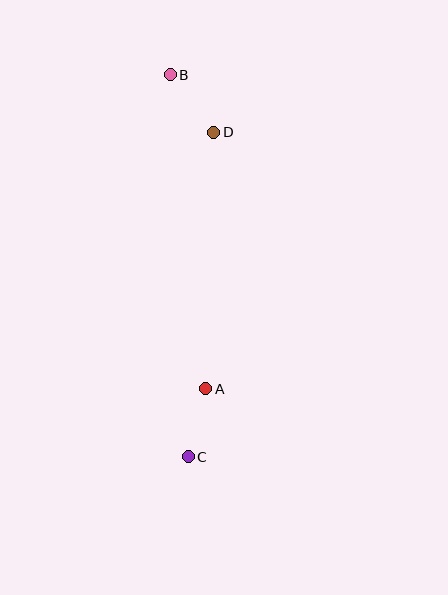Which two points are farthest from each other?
Points B and C are farthest from each other.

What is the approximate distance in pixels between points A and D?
The distance between A and D is approximately 256 pixels.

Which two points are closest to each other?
Points A and C are closest to each other.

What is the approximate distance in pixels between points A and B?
The distance between A and B is approximately 316 pixels.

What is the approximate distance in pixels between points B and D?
The distance between B and D is approximately 72 pixels.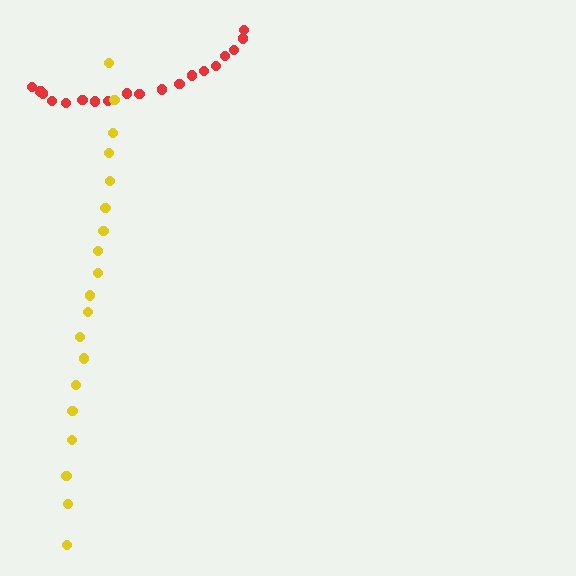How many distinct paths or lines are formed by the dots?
There are 2 distinct paths.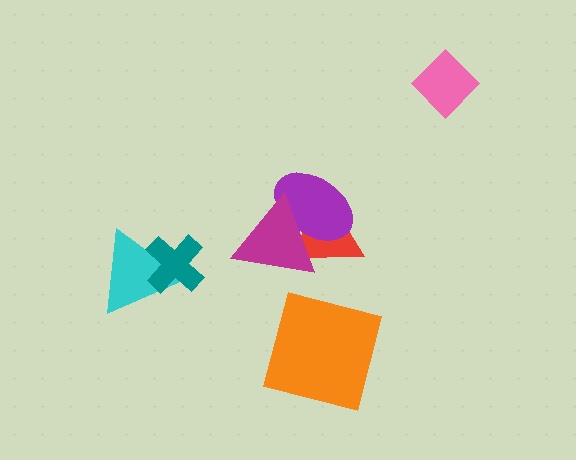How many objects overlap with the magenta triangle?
2 objects overlap with the magenta triangle.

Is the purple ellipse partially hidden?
Yes, it is partially covered by another shape.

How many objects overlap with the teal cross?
1 object overlaps with the teal cross.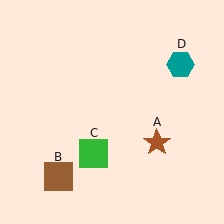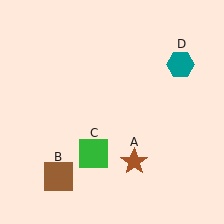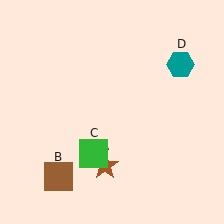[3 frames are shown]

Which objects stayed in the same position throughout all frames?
Brown square (object B) and green square (object C) and teal hexagon (object D) remained stationary.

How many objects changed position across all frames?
1 object changed position: brown star (object A).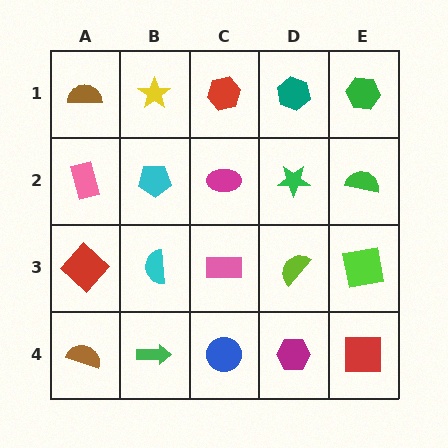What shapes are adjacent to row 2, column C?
A red hexagon (row 1, column C), a pink rectangle (row 3, column C), a cyan pentagon (row 2, column B), a green star (row 2, column D).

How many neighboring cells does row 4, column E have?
2.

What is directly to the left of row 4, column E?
A magenta hexagon.